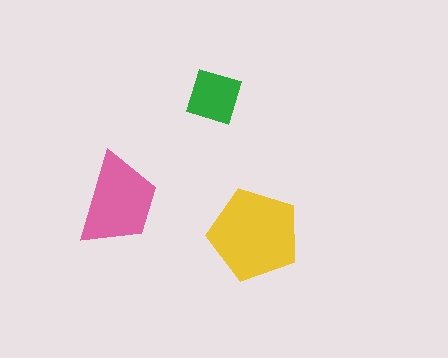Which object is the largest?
The yellow pentagon.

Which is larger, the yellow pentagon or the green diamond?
The yellow pentagon.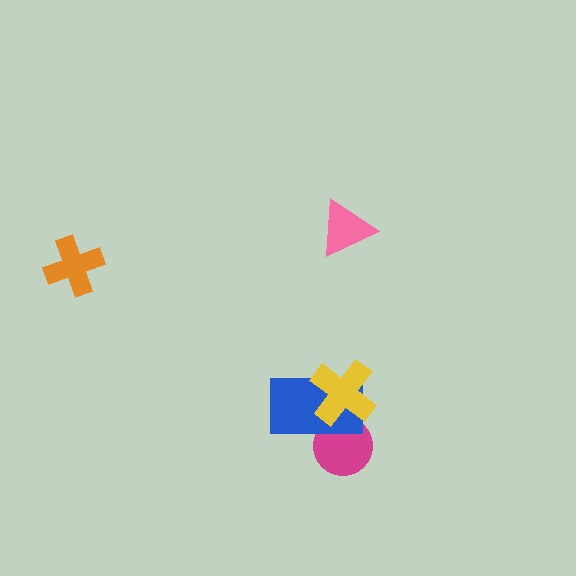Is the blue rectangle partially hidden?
Yes, it is partially covered by another shape.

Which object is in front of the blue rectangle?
The yellow cross is in front of the blue rectangle.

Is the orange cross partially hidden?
No, no other shape covers it.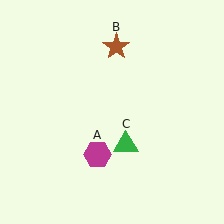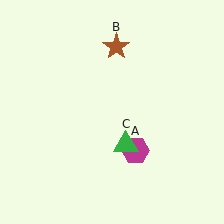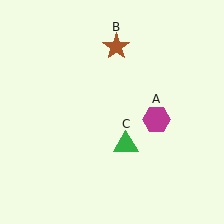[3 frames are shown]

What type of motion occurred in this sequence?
The magenta hexagon (object A) rotated counterclockwise around the center of the scene.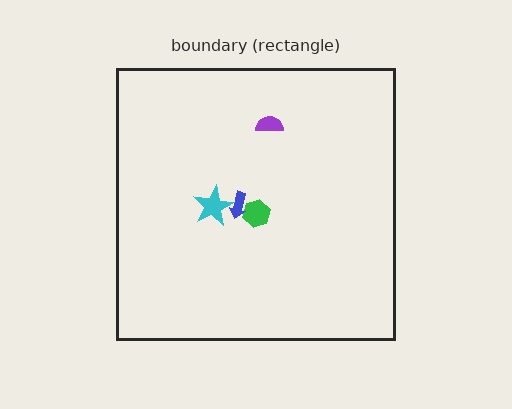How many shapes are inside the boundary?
4 inside, 0 outside.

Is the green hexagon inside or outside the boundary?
Inside.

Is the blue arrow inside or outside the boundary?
Inside.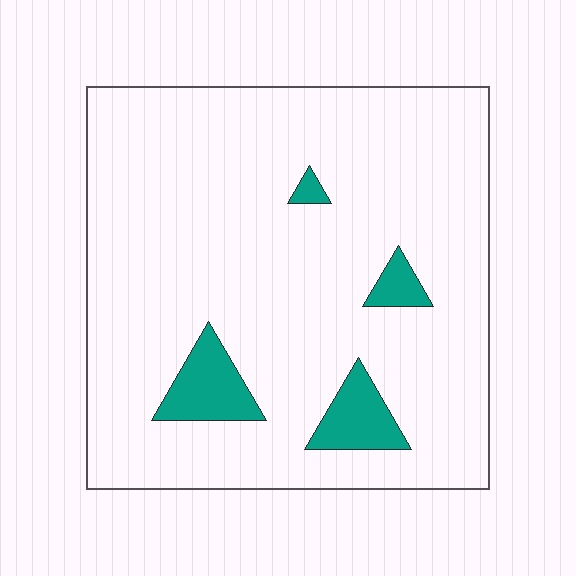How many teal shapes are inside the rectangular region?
4.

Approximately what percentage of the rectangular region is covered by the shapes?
Approximately 10%.